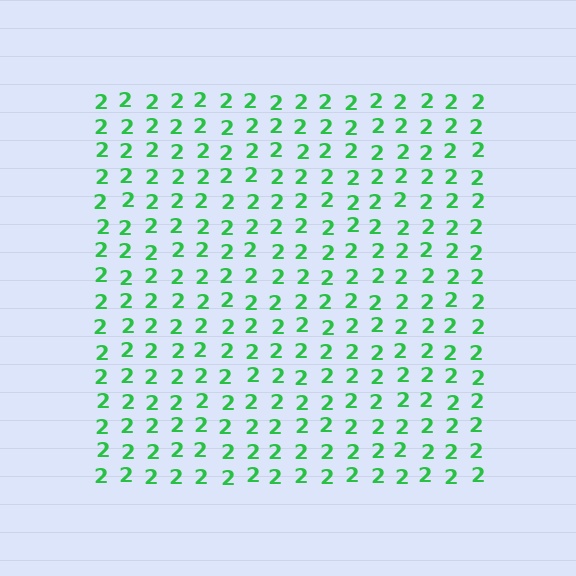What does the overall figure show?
The overall figure shows a square.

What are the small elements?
The small elements are digit 2's.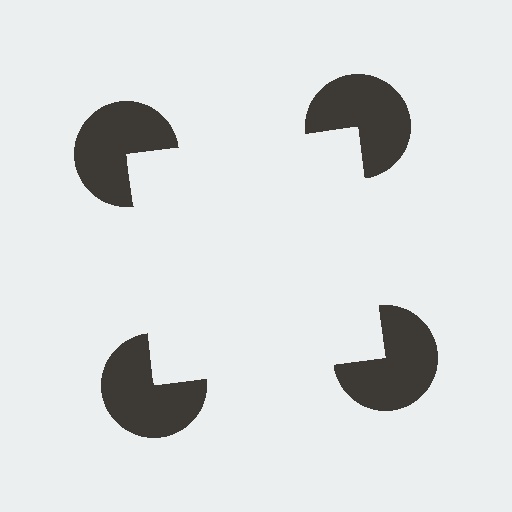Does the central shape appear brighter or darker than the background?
It typically appears slightly brighter than the background, even though no actual brightness change is drawn.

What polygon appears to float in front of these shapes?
An illusory square — its edges are inferred from the aligned wedge cuts in the pac-man discs, not physically drawn.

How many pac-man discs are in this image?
There are 4 — one at each vertex of the illusory square.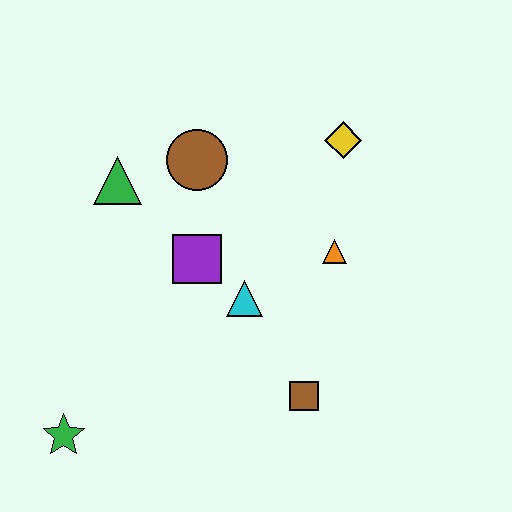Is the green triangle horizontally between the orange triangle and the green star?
Yes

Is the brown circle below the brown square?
No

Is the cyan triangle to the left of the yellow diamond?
Yes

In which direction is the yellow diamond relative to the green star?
The yellow diamond is above the green star.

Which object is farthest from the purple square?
The green star is farthest from the purple square.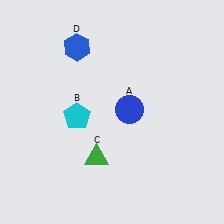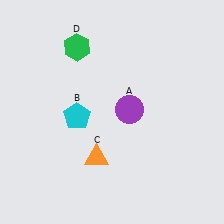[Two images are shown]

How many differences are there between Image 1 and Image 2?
There are 3 differences between the two images.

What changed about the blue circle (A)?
In Image 1, A is blue. In Image 2, it changed to purple.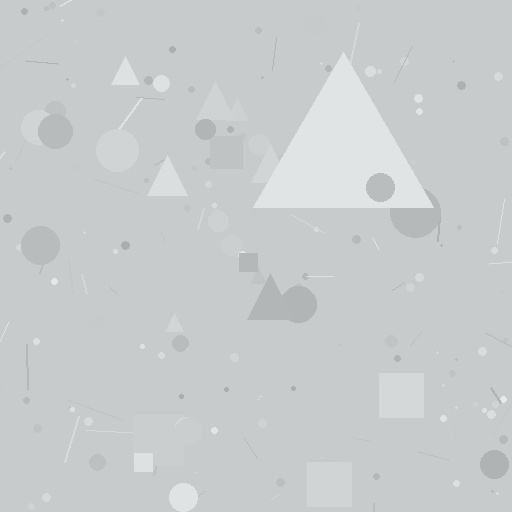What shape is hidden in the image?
A triangle is hidden in the image.